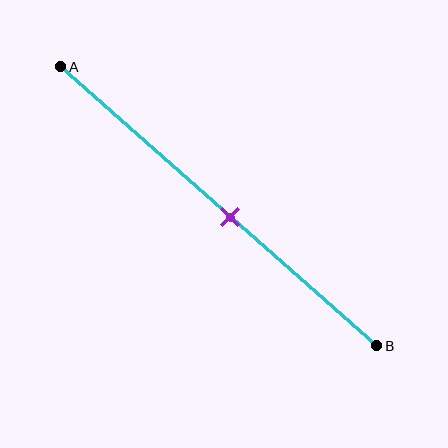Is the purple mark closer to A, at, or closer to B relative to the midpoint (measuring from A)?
The purple mark is closer to point B than the midpoint of segment AB.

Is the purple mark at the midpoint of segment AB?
No, the mark is at about 55% from A, not at the 50% midpoint.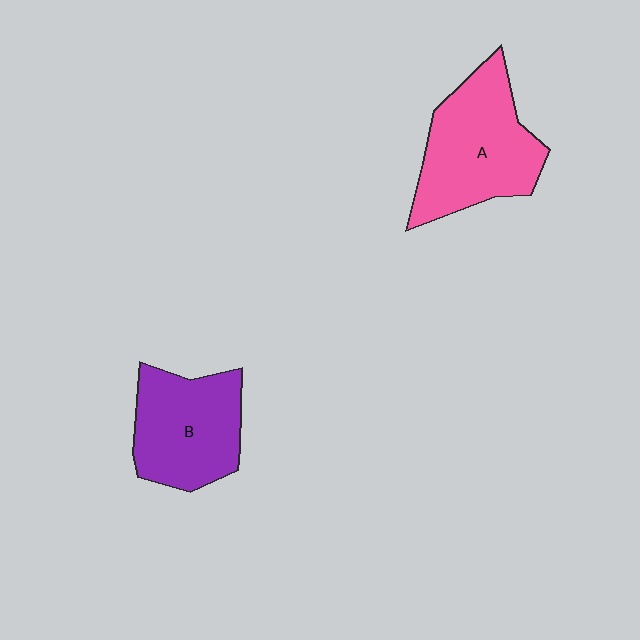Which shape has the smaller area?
Shape B (purple).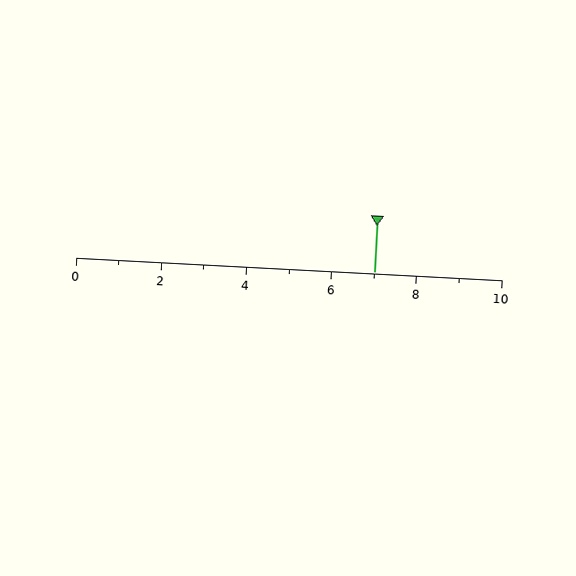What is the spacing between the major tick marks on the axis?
The major ticks are spaced 2 apart.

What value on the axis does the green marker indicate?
The marker indicates approximately 7.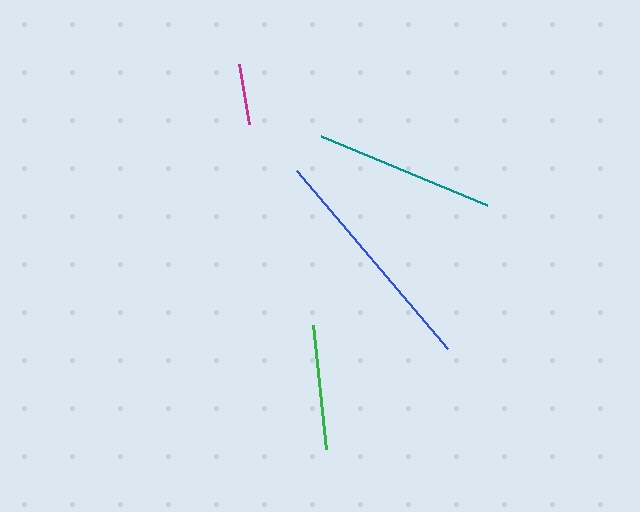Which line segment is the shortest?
The magenta line is the shortest at approximately 61 pixels.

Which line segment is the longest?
The blue line is the longest at approximately 234 pixels.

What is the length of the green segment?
The green segment is approximately 124 pixels long.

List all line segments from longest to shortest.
From longest to shortest: blue, teal, green, magenta.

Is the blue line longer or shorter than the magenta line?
The blue line is longer than the magenta line.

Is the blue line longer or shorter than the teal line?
The blue line is longer than the teal line.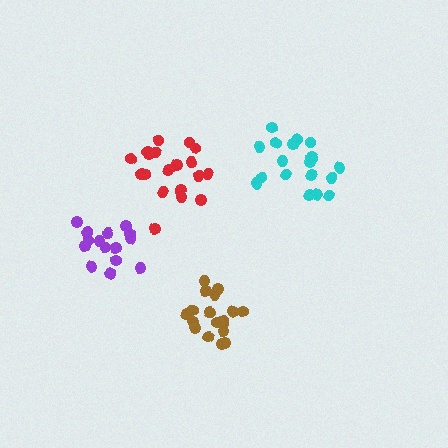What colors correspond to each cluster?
The clusters are colored: brown, red, purple, cyan.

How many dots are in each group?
Group 1: 19 dots, Group 2: 19 dots, Group 3: 15 dots, Group 4: 19 dots (72 total).